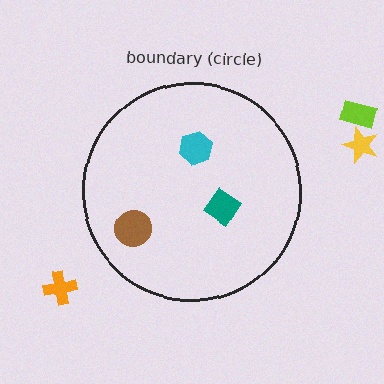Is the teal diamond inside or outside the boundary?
Inside.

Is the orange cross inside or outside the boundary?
Outside.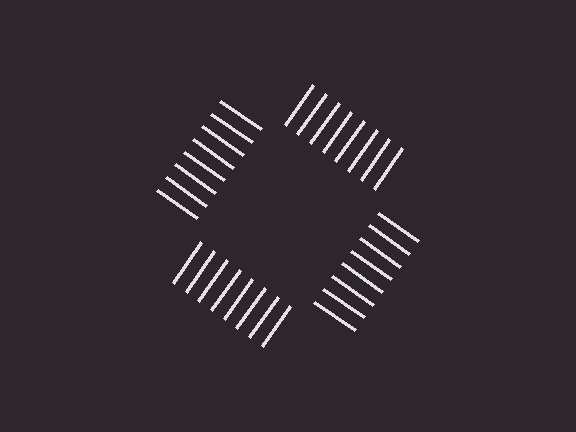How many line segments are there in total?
32 — 8 along each of the 4 edges.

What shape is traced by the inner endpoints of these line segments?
An illusory square — the line segments terminate on its edges but no continuous stroke is drawn.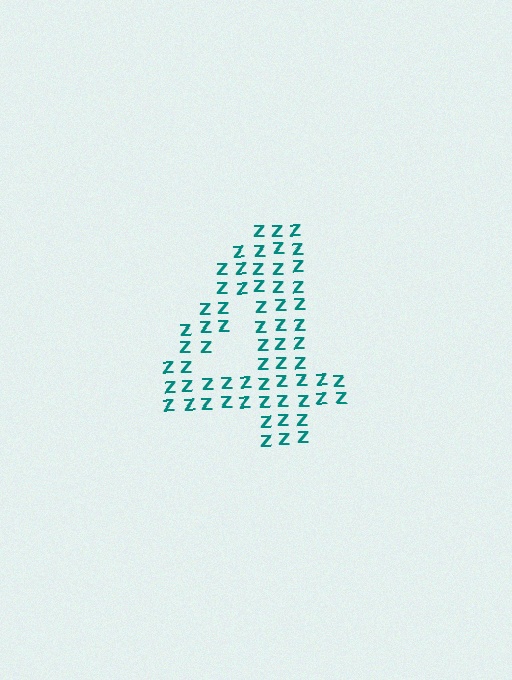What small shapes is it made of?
It is made of small letter Z's.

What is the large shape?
The large shape is the digit 4.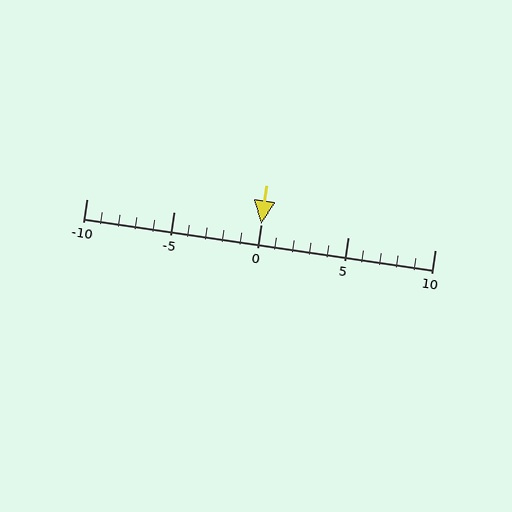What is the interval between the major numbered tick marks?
The major tick marks are spaced 5 units apart.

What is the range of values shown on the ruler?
The ruler shows values from -10 to 10.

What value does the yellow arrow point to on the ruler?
The yellow arrow points to approximately 0.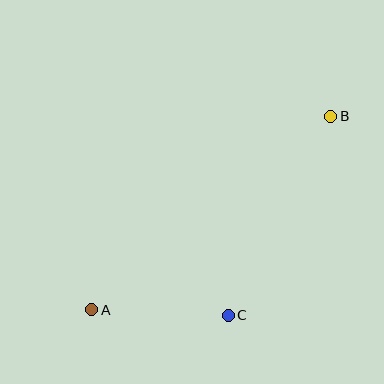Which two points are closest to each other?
Points A and C are closest to each other.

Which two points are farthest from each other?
Points A and B are farthest from each other.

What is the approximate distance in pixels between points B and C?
The distance between B and C is approximately 224 pixels.